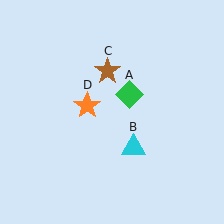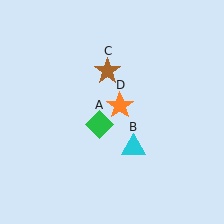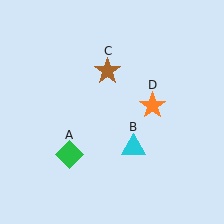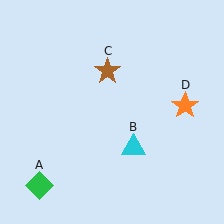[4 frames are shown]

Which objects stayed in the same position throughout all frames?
Cyan triangle (object B) and brown star (object C) remained stationary.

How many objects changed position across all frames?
2 objects changed position: green diamond (object A), orange star (object D).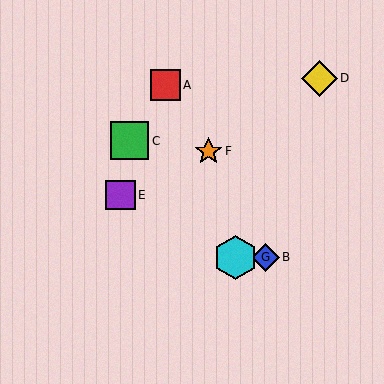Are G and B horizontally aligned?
Yes, both are at y≈257.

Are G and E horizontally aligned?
No, G is at y≈257 and E is at y≈195.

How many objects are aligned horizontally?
2 objects (B, G) are aligned horizontally.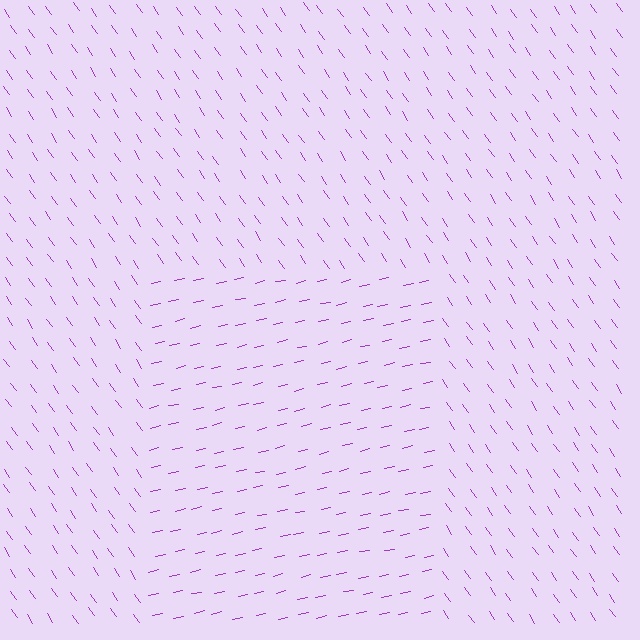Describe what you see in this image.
The image is filled with small purple line segments. A rectangle region in the image has lines oriented differently from the surrounding lines, creating a visible texture boundary.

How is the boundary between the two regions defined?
The boundary is defined purely by a change in line orientation (approximately 68 degrees difference). All lines are the same color and thickness.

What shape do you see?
I see a rectangle.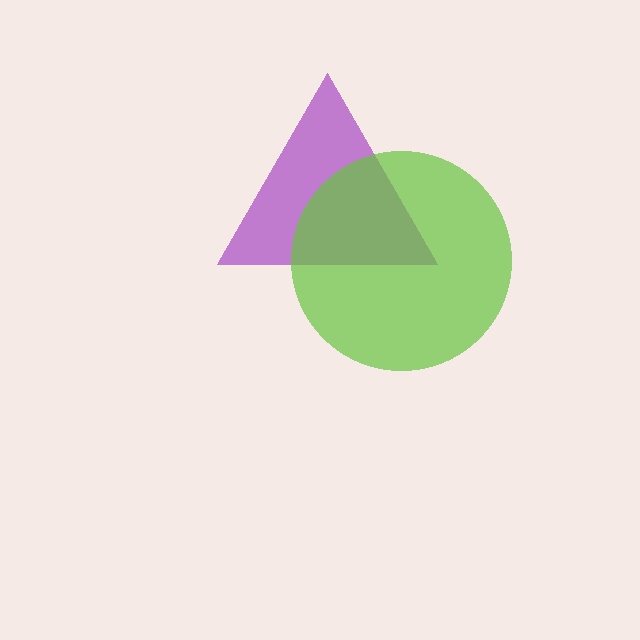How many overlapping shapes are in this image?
There are 2 overlapping shapes in the image.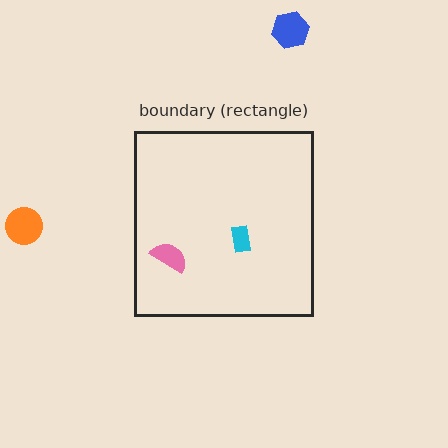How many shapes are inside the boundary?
2 inside, 2 outside.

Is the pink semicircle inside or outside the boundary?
Inside.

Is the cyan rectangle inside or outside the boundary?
Inside.